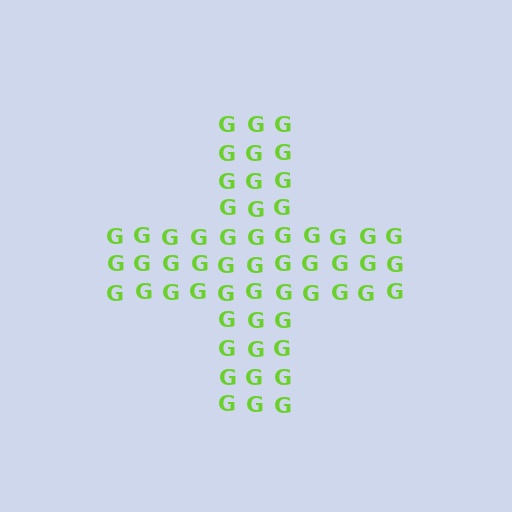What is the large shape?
The large shape is a cross.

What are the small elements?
The small elements are letter G's.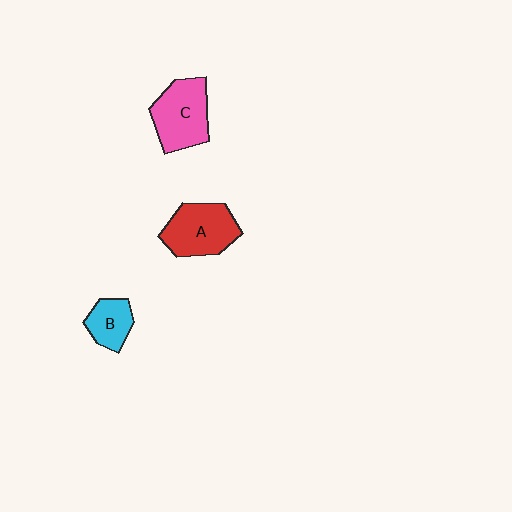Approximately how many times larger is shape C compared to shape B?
Approximately 1.8 times.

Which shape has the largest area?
Shape C (pink).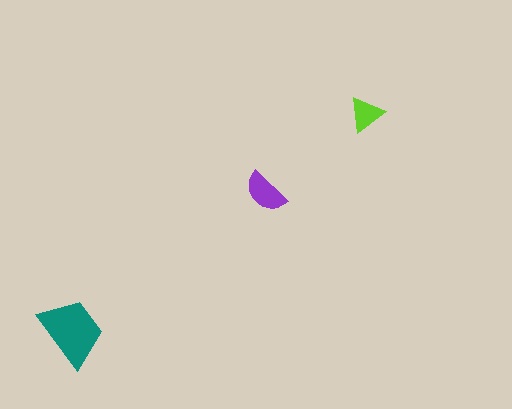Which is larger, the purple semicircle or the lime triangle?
The purple semicircle.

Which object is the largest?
The teal trapezoid.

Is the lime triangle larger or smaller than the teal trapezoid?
Smaller.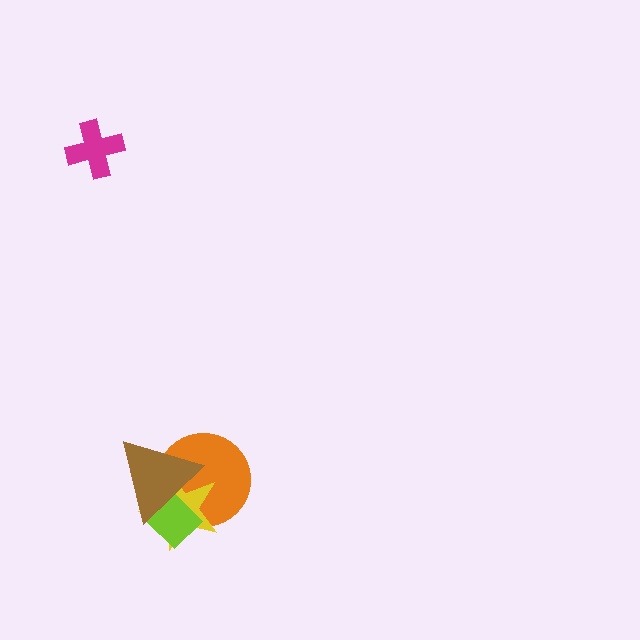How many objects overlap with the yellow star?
3 objects overlap with the yellow star.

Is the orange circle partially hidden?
Yes, it is partially covered by another shape.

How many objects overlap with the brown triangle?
3 objects overlap with the brown triangle.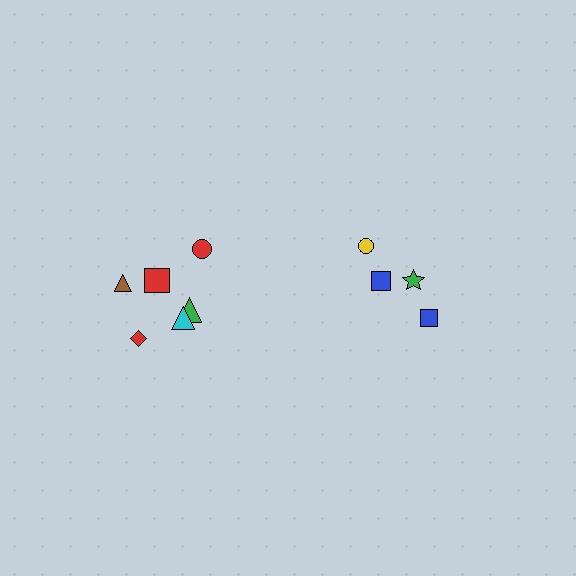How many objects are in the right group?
There are 4 objects.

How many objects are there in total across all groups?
There are 10 objects.